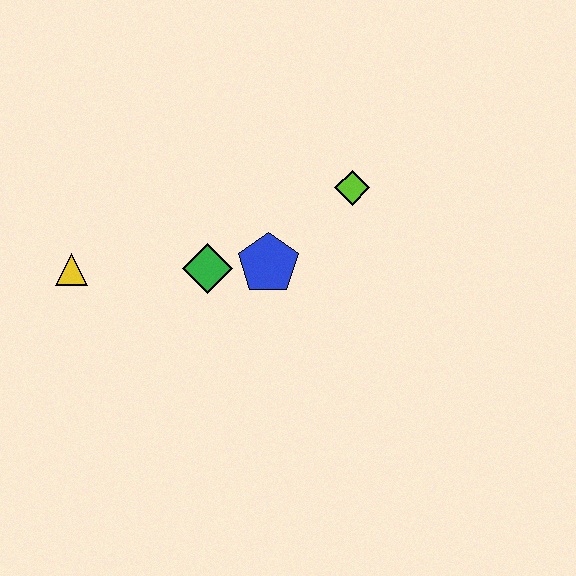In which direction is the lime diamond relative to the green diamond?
The lime diamond is to the right of the green diamond.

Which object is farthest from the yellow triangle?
The lime diamond is farthest from the yellow triangle.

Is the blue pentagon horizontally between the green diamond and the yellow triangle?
No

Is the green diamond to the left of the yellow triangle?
No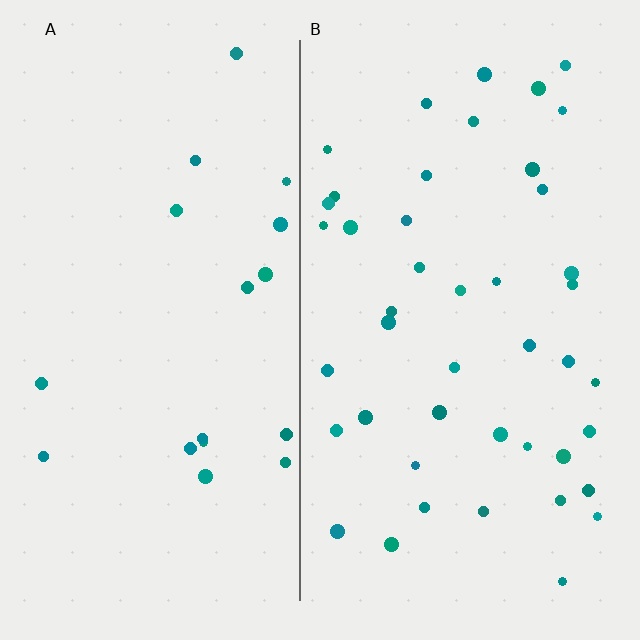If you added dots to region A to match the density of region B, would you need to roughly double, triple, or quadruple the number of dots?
Approximately double.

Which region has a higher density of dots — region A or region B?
B (the right).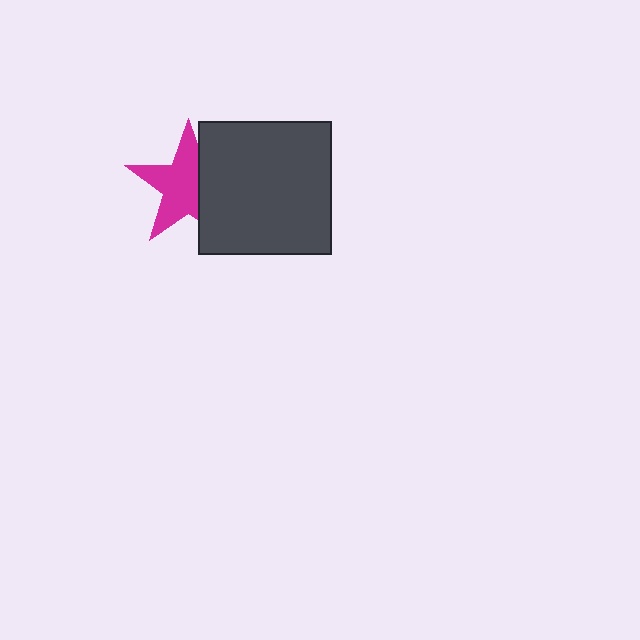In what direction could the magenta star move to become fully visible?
The magenta star could move left. That would shift it out from behind the dark gray square entirely.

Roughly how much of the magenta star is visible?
About half of it is visible (roughly 64%).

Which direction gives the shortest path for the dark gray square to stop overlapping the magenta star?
Moving right gives the shortest separation.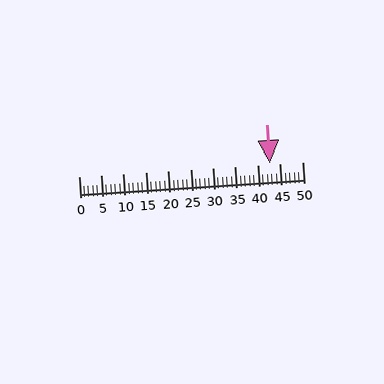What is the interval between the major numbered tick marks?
The major tick marks are spaced 5 units apart.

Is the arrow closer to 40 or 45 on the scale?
The arrow is closer to 45.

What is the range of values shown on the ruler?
The ruler shows values from 0 to 50.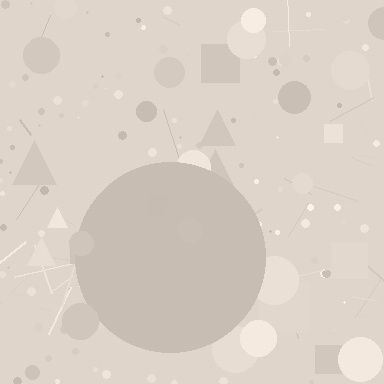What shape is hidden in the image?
A circle is hidden in the image.